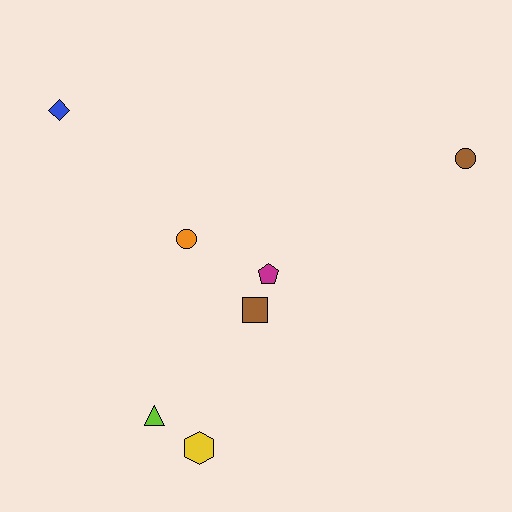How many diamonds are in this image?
There is 1 diamond.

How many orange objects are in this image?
There is 1 orange object.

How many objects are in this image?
There are 7 objects.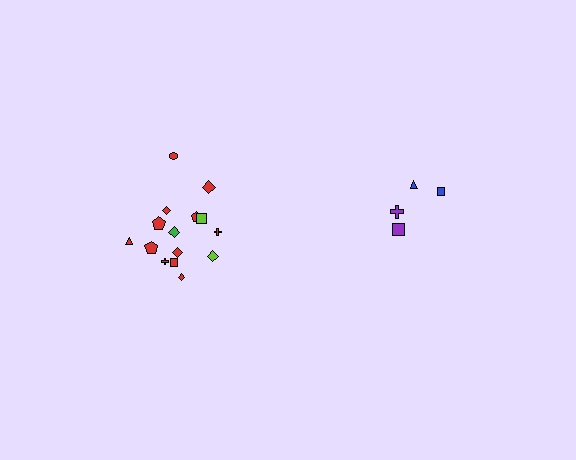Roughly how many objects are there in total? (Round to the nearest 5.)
Roughly 20 objects in total.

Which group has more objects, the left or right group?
The left group.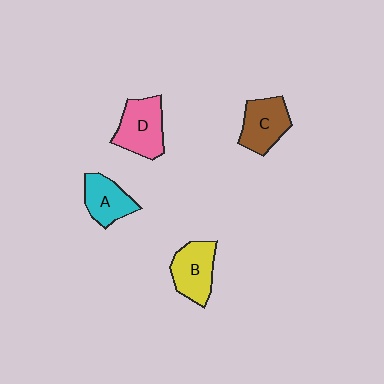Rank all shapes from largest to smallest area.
From largest to smallest: D (pink), B (yellow), C (brown), A (cyan).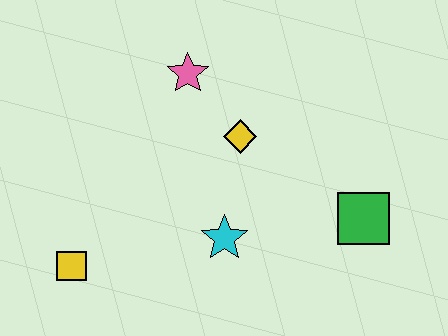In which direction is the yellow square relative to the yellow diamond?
The yellow square is to the left of the yellow diamond.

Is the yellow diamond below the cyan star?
No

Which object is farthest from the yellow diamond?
The yellow square is farthest from the yellow diamond.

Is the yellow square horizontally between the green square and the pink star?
No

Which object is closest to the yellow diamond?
The pink star is closest to the yellow diamond.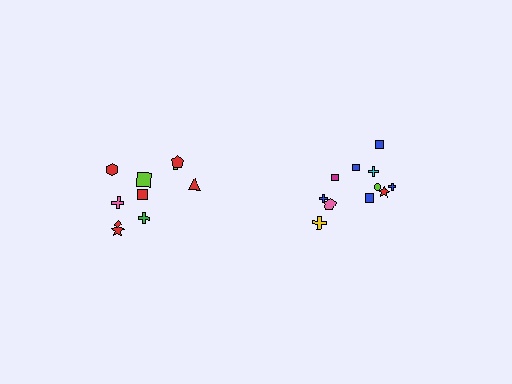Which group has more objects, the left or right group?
The right group.